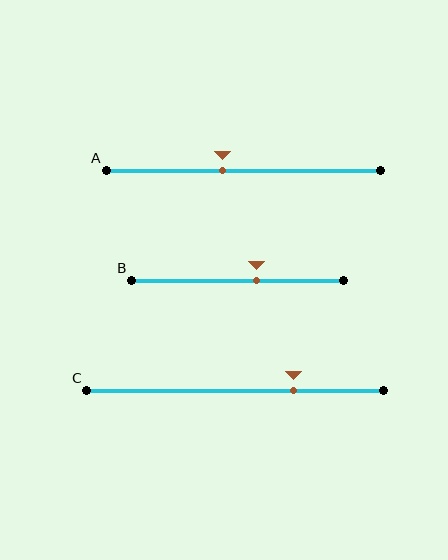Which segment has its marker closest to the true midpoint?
Segment A has its marker closest to the true midpoint.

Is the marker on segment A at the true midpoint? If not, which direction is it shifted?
No, the marker on segment A is shifted to the left by about 7% of the segment length.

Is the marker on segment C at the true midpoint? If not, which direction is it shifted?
No, the marker on segment C is shifted to the right by about 20% of the segment length.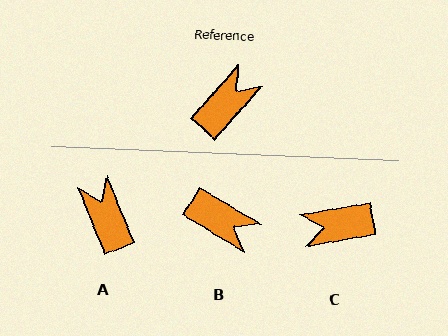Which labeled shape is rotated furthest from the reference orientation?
C, about 143 degrees away.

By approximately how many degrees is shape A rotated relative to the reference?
Approximately 64 degrees counter-clockwise.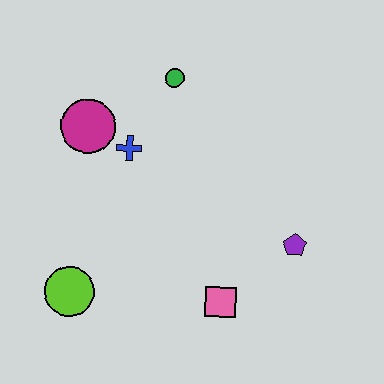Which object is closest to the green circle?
The blue cross is closest to the green circle.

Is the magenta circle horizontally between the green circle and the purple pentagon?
No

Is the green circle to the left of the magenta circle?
No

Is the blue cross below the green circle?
Yes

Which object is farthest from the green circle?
The lime circle is farthest from the green circle.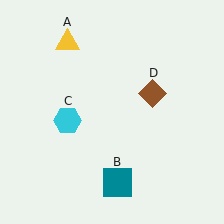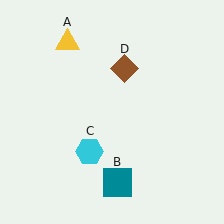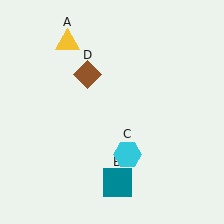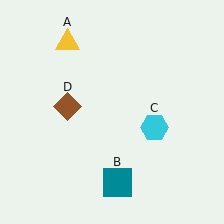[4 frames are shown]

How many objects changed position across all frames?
2 objects changed position: cyan hexagon (object C), brown diamond (object D).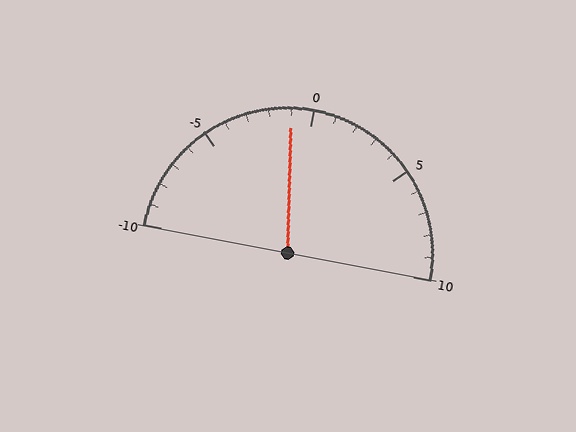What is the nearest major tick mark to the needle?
The nearest major tick mark is 0.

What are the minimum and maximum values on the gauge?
The gauge ranges from -10 to 10.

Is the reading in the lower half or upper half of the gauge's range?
The reading is in the lower half of the range (-10 to 10).